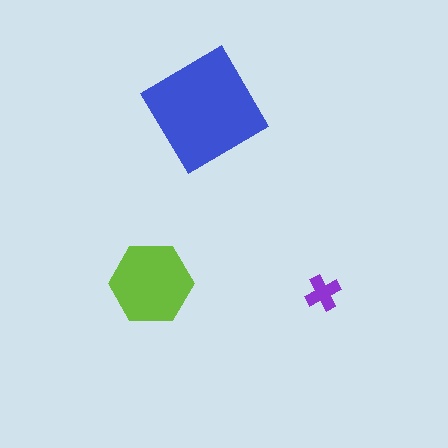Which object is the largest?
The blue diamond.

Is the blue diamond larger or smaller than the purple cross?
Larger.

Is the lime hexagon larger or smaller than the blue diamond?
Smaller.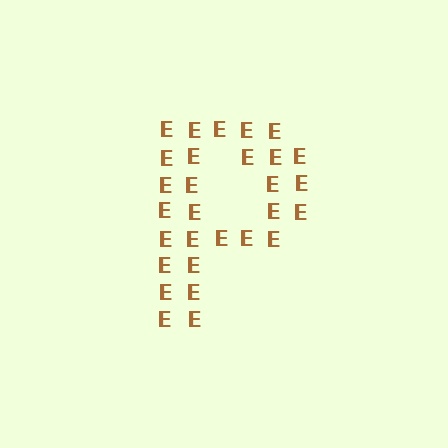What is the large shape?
The large shape is the letter P.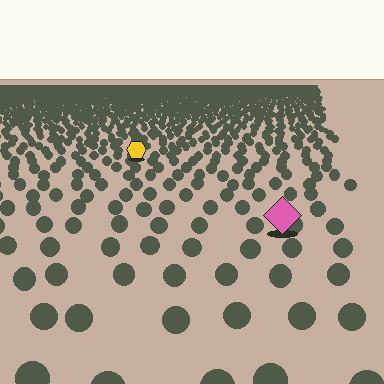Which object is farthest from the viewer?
The yellow hexagon is farthest from the viewer. It appears smaller and the ground texture around it is denser.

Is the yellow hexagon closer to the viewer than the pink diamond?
No. The pink diamond is closer — you can tell from the texture gradient: the ground texture is coarser near it.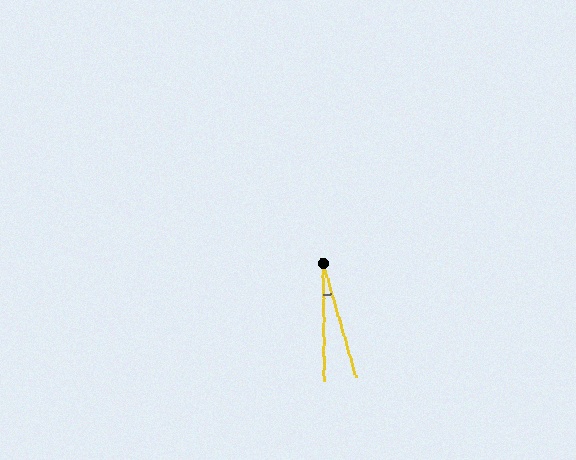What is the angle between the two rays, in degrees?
Approximately 15 degrees.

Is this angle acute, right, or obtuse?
It is acute.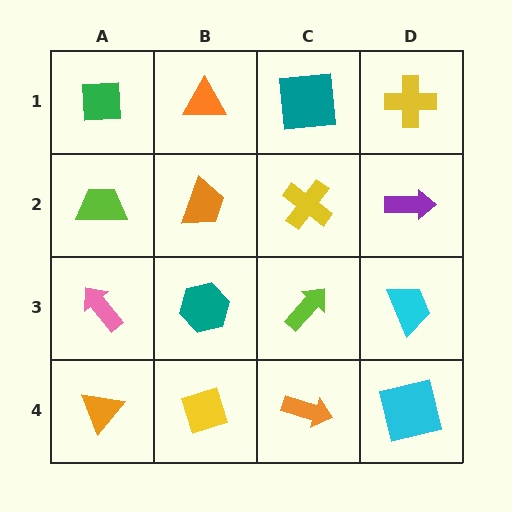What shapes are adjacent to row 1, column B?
An orange trapezoid (row 2, column B), a green square (row 1, column A), a teal square (row 1, column C).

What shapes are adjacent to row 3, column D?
A purple arrow (row 2, column D), a cyan square (row 4, column D), a lime arrow (row 3, column C).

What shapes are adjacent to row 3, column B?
An orange trapezoid (row 2, column B), a yellow diamond (row 4, column B), a pink arrow (row 3, column A), a lime arrow (row 3, column C).